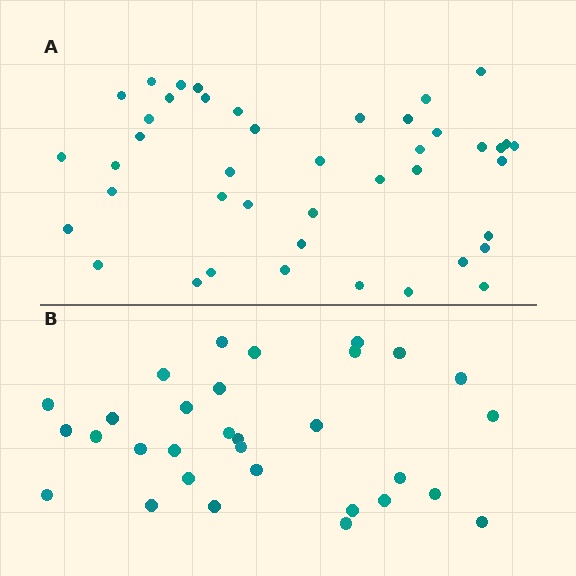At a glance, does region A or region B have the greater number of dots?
Region A (the top region) has more dots.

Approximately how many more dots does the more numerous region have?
Region A has roughly 12 or so more dots than region B.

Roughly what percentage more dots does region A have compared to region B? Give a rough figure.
About 40% more.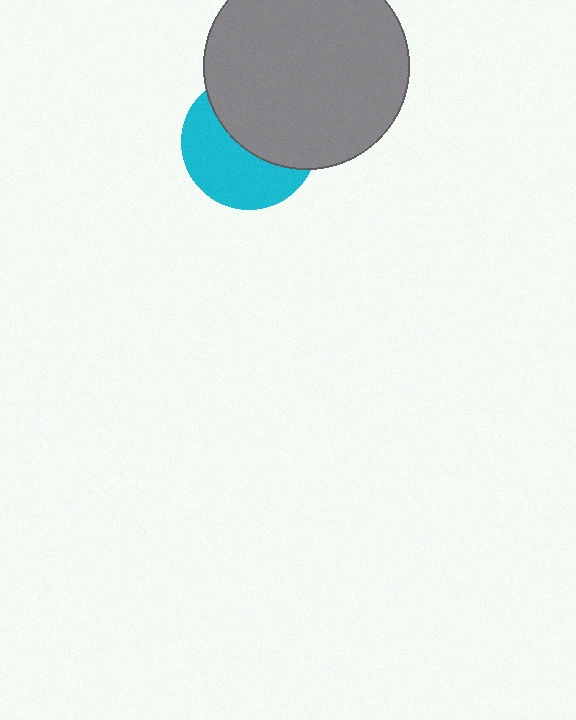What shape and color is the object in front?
The object in front is a gray circle.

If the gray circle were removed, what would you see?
You would see the complete cyan circle.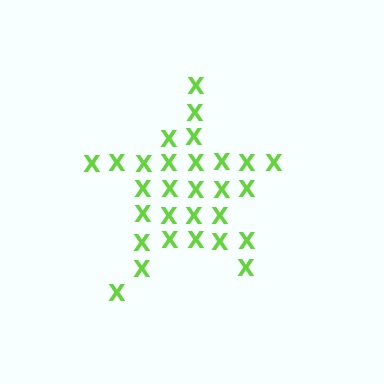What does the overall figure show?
The overall figure shows a star.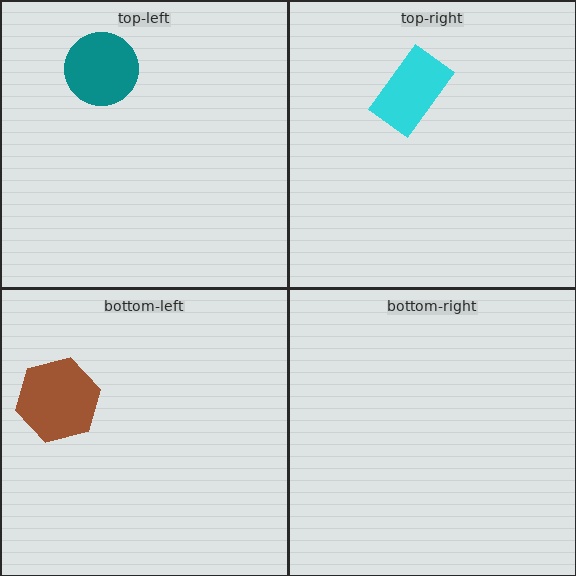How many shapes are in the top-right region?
1.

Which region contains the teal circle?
The top-left region.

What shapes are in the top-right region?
The cyan rectangle.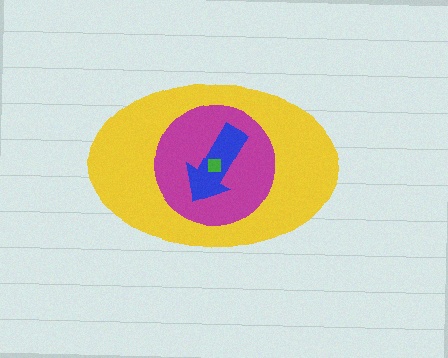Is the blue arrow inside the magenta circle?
Yes.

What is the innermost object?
The green square.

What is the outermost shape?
The yellow ellipse.